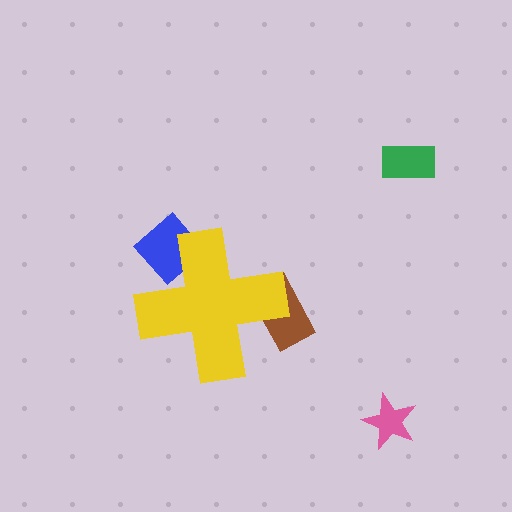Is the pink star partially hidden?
No, the pink star is fully visible.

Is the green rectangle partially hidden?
No, the green rectangle is fully visible.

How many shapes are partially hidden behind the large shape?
2 shapes are partially hidden.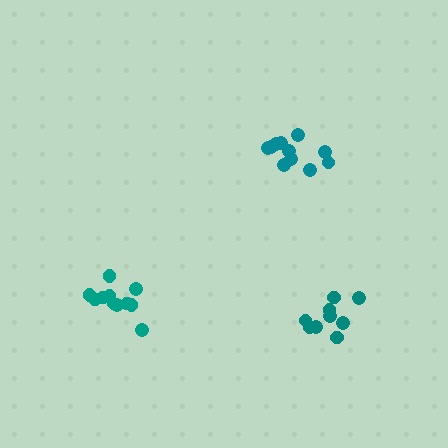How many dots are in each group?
Group 1: 11 dots, Group 2: 9 dots, Group 3: 11 dots (31 total).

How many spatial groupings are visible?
There are 3 spatial groupings.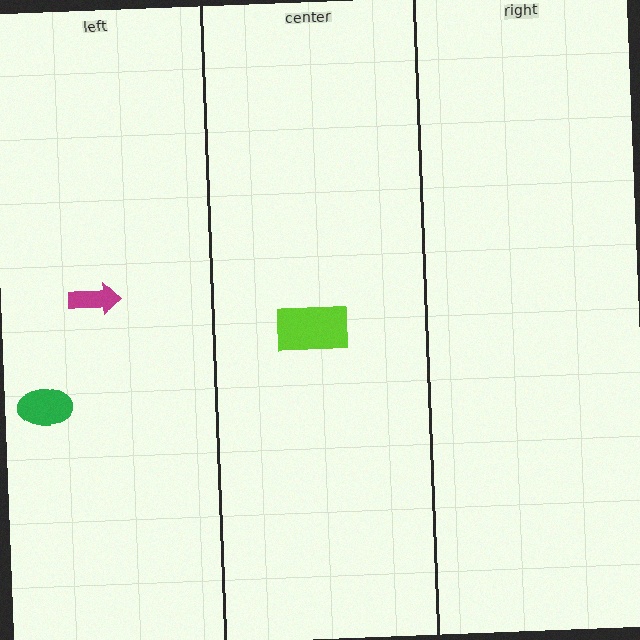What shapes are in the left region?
The green ellipse, the magenta arrow.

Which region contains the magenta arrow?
The left region.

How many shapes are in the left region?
2.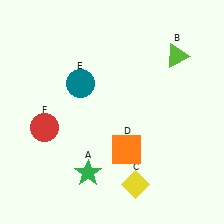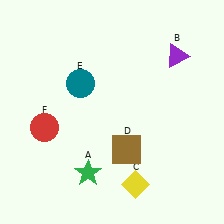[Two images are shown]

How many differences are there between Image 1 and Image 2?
There are 2 differences between the two images.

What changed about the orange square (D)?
In Image 1, D is orange. In Image 2, it changed to brown.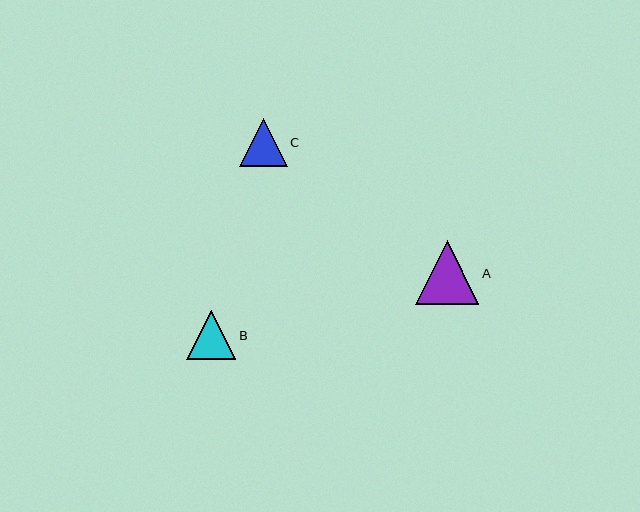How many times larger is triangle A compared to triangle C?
Triangle A is approximately 1.3 times the size of triangle C.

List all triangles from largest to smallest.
From largest to smallest: A, B, C.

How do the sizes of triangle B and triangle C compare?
Triangle B and triangle C are approximately the same size.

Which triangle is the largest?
Triangle A is the largest with a size of approximately 63 pixels.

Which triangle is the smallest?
Triangle C is the smallest with a size of approximately 48 pixels.